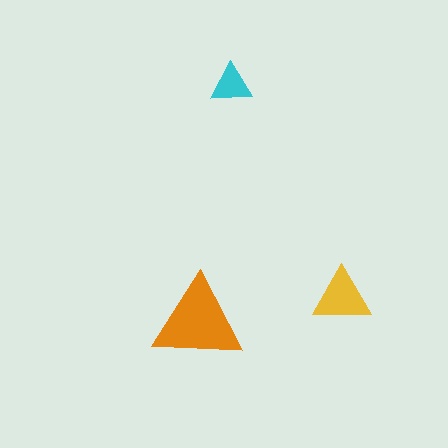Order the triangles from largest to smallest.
the orange one, the yellow one, the cyan one.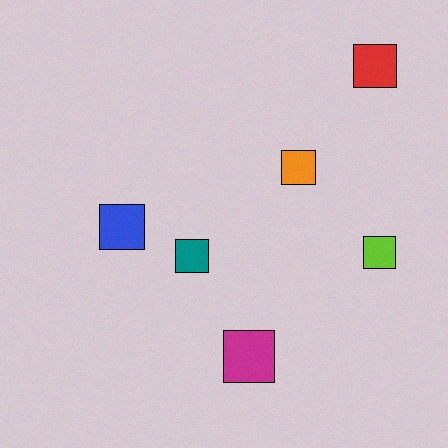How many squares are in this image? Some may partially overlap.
There are 6 squares.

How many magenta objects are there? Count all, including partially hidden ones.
There is 1 magenta object.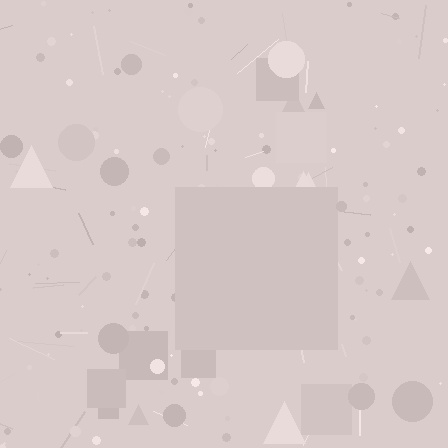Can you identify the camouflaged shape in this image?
The camouflaged shape is a square.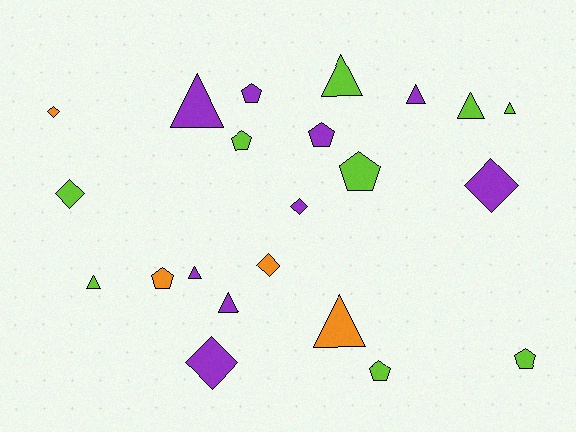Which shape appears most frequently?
Triangle, with 9 objects.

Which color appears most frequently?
Purple, with 9 objects.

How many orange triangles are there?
There is 1 orange triangle.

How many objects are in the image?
There are 22 objects.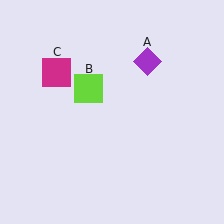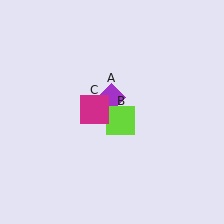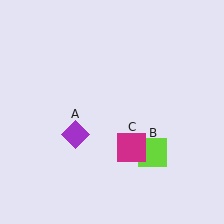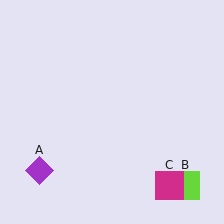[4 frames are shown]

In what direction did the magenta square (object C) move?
The magenta square (object C) moved down and to the right.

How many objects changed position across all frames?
3 objects changed position: purple diamond (object A), lime square (object B), magenta square (object C).